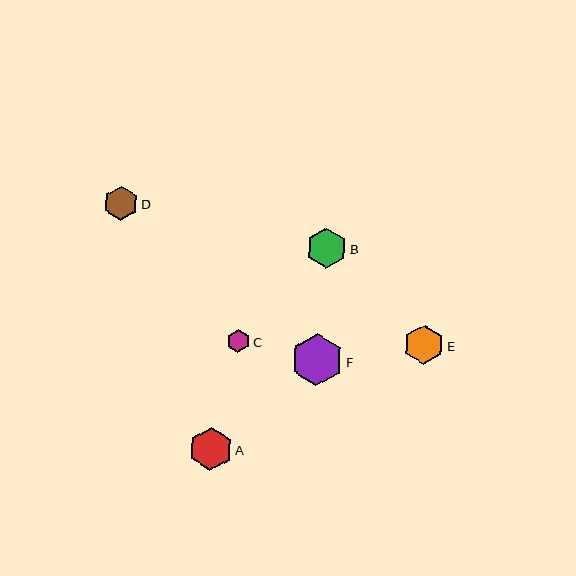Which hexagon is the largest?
Hexagon F is the largest with a size of approximately 52 pixels.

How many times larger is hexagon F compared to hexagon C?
Hexagon F is approximately 2.3 times the size of hexagon C.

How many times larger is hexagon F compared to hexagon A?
Hexagon F is approximately 1.2 times the size of hexagon A.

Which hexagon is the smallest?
Hexagon C is the smallest with a size of approximately 23 pixels.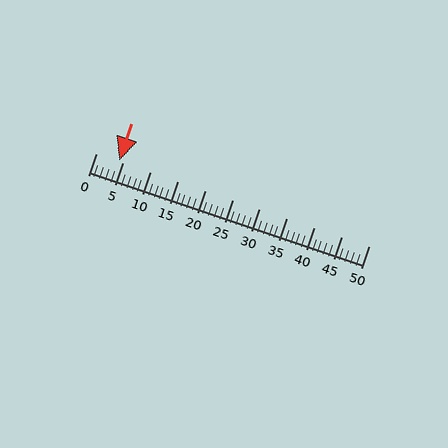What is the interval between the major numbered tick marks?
The major tick marks are spaced 5 units apart.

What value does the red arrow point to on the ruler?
The red arrow points to approximately 4.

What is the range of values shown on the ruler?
The ruler shows values from 0 to 50.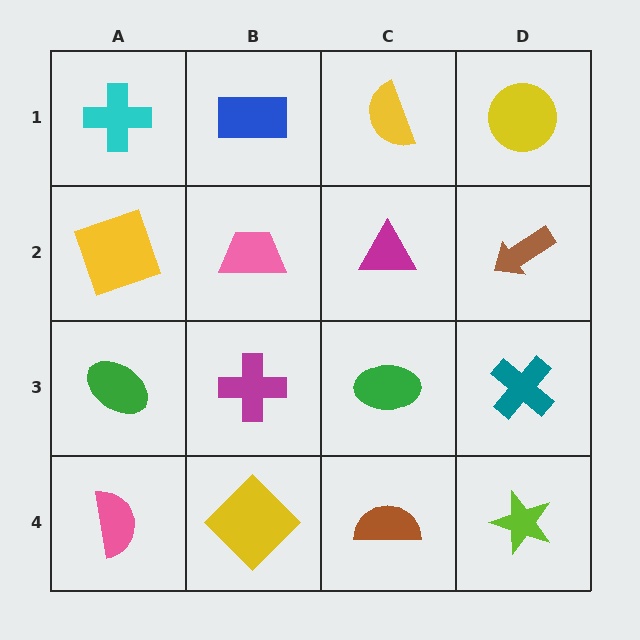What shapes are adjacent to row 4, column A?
A green ellipse (row 3, column A), a yellow diamond (row 4, column B).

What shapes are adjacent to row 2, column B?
A blue rectangle (row 1, column B), a magenta cross (row 3, column B), a yellow square (row 2, column A), a magenta triangle (row 2, column C).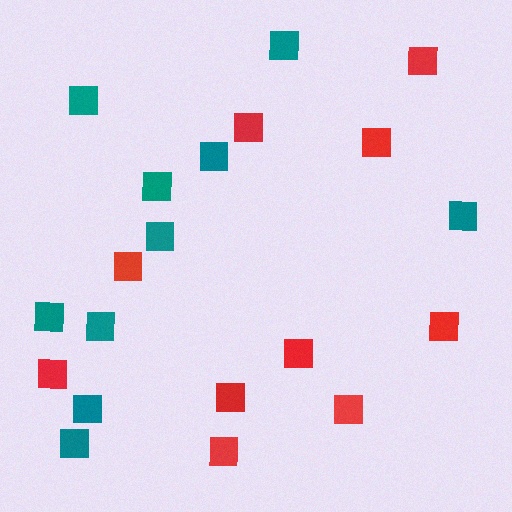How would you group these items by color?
There are 2 groups: one group of teal squares (10) and one group of red squares (10).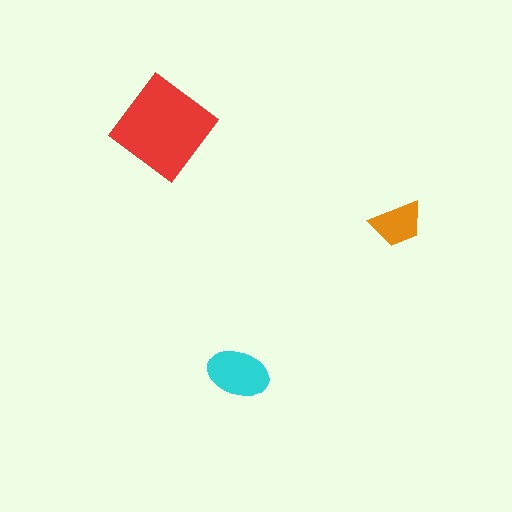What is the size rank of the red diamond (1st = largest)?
1st.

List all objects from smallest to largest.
The orange trapezoid, the cyan ellipse, the red diamond.